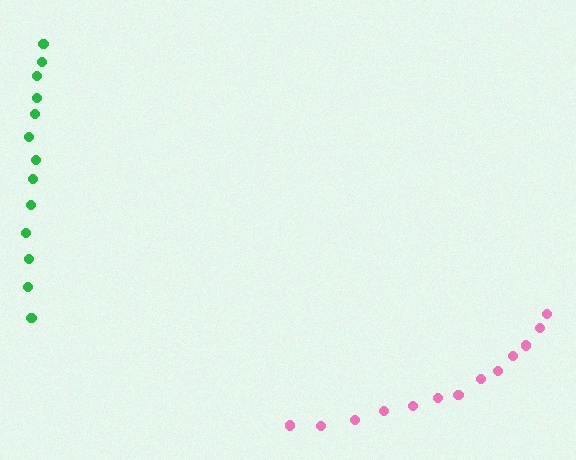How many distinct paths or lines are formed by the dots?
There are 2 distinct paths.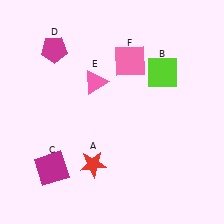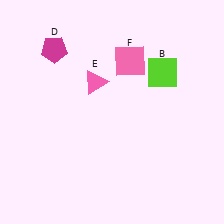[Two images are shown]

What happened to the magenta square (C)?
The magenta square (C) was removed in Image 2. It was in the bottom-left area of Image 1.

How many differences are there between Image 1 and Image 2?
There are 2 differences between the two images.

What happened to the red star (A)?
The red star (A) was removed in Image 2. It was in the bottom-left area of Image 1.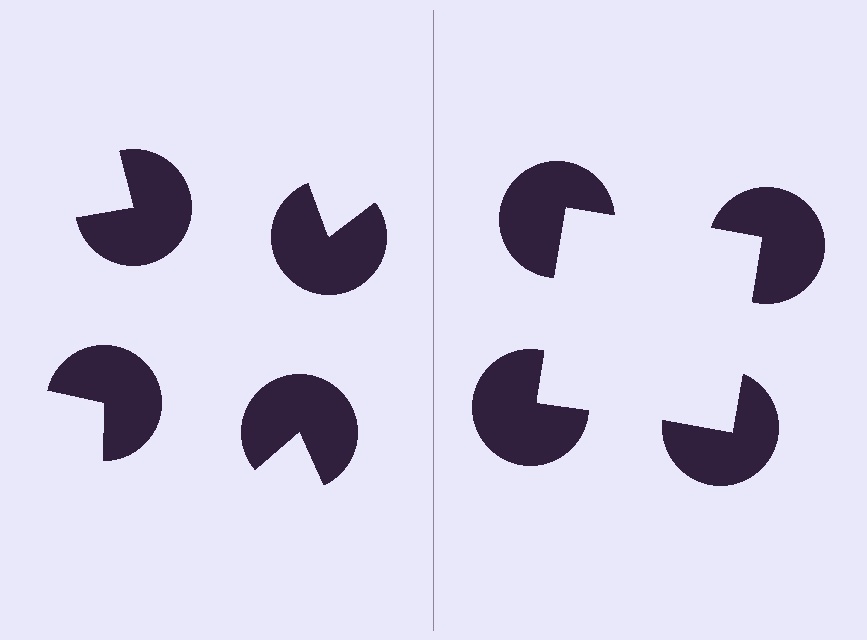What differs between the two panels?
The pac-man discs are positioned identically on both sides; only the wedge orientations differ. On the right they align to a square; on the left they are misaligned.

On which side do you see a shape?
An illusory square appears on the right side. On the left side the wedge cuts are rotated, so no coherent shape forms.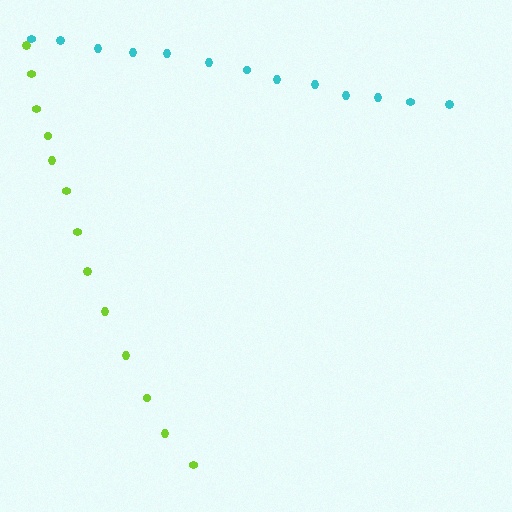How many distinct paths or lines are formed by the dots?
There are 2 distinct paths.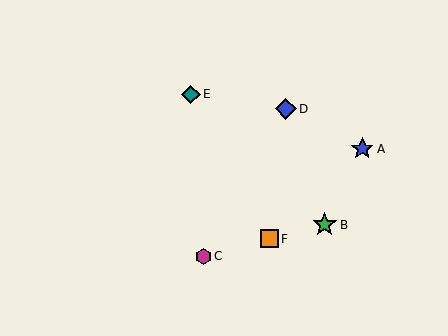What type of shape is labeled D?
Shape D is a blue diamond.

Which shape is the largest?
The green star (labeled B) is the largest.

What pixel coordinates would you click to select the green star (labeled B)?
Click at (325, 225) to select the green star B.